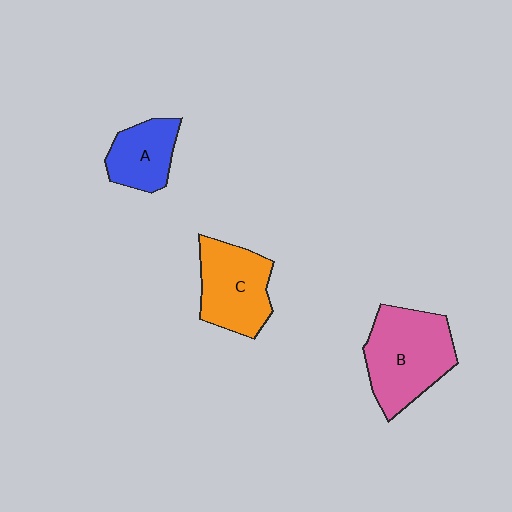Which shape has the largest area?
Shape B (pink).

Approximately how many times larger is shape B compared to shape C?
Approximately 1.2 times.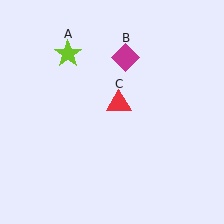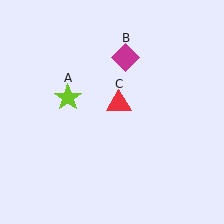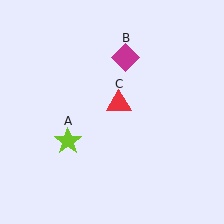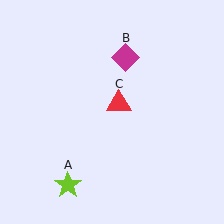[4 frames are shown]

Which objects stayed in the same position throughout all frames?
Magenta diamond (object B) and red triangle (object C) remained stationary.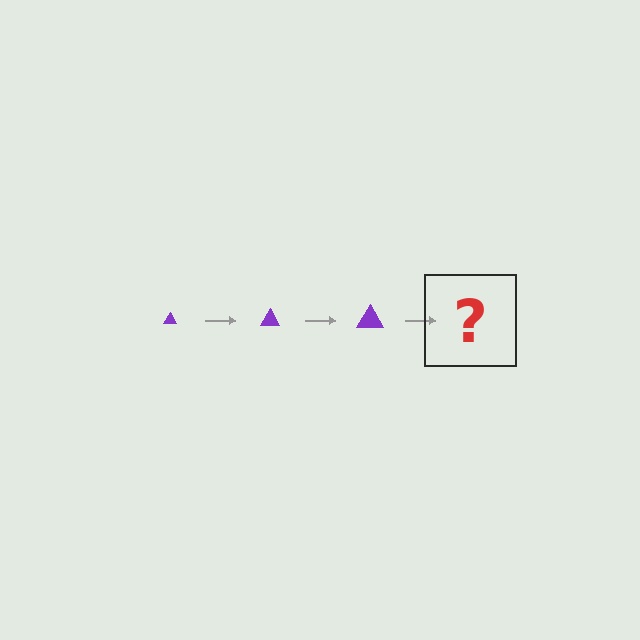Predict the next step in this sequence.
The next step is a purple triangle, larger than the previous one.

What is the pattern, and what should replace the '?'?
The pattern is that the triangle gets progressively larger each step. The '?' should be a purple triangle, larger than the previous one.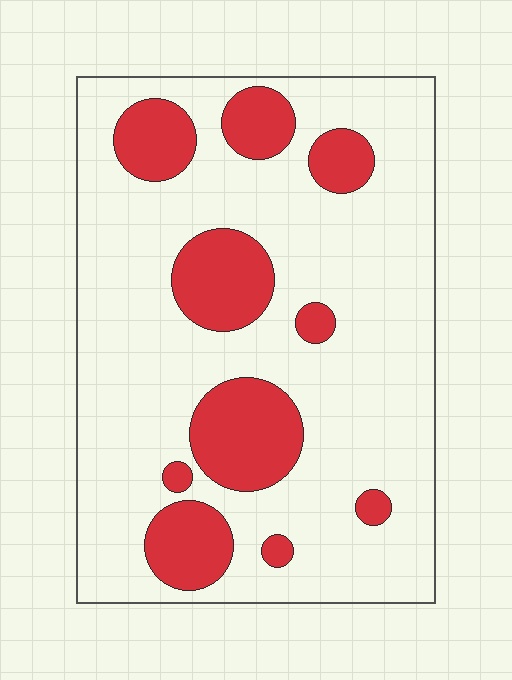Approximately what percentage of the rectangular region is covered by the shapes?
Approximately 20%.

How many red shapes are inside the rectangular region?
10.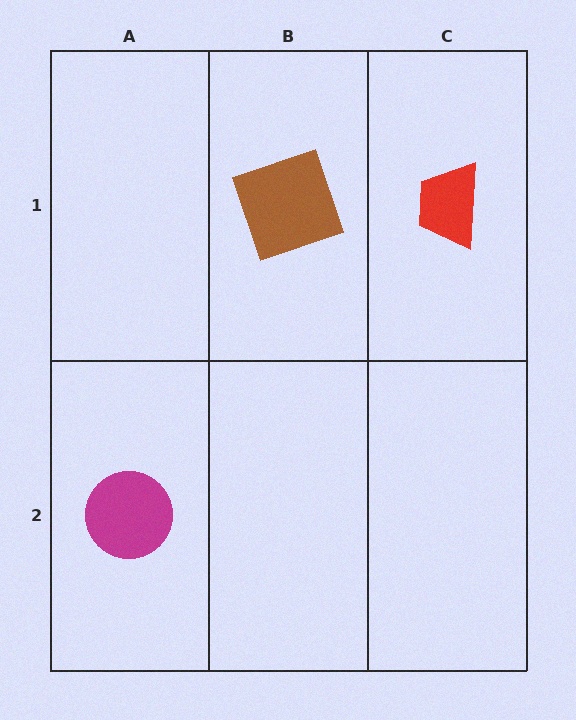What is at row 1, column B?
A brown square.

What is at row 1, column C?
A red trapezoid.